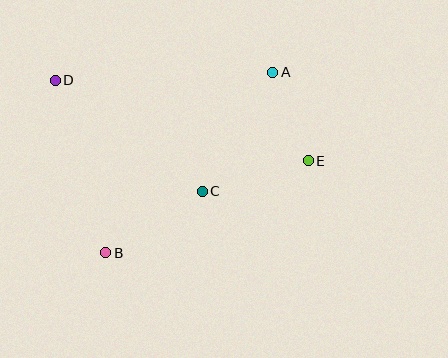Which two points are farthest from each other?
Points D and E are farthest from each other.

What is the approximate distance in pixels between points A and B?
The distance between A and B is approximately 246 pixels.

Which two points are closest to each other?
Points A and E are closest to each other.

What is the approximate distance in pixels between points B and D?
The distance between B and D is approximately 180 pixels.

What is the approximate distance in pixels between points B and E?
The distance between B and E is approximately 223 pixels.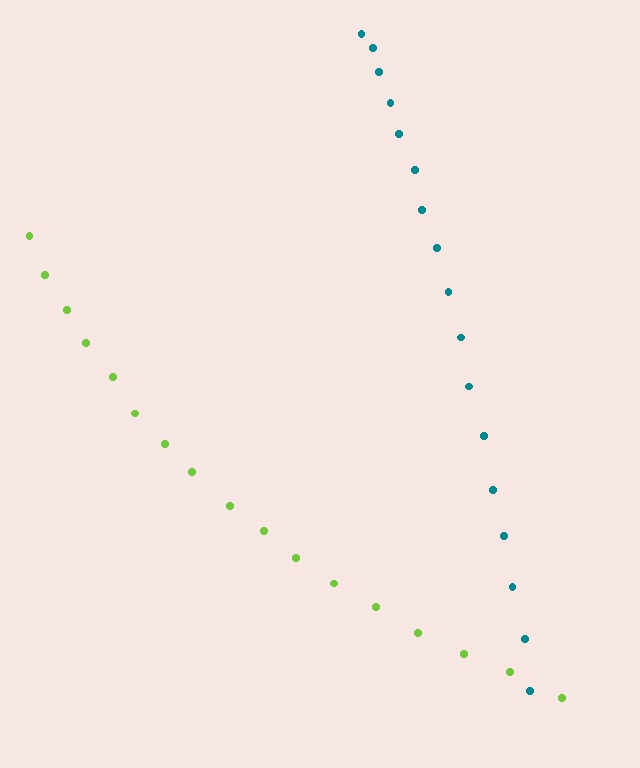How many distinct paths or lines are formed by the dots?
There are 2 distinct paths.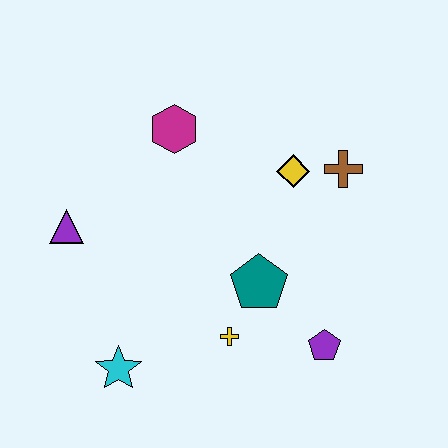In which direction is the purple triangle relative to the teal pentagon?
The purple triangle is to the left of the teal pentagon.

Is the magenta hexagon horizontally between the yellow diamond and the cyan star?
Yes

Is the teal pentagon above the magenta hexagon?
No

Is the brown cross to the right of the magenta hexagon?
Yes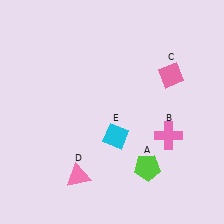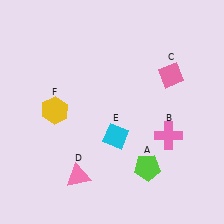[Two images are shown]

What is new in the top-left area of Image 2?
A yellow hexagon (F) was added in the top-left area of Image 2.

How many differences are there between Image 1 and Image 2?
There is 1 difference between the two images.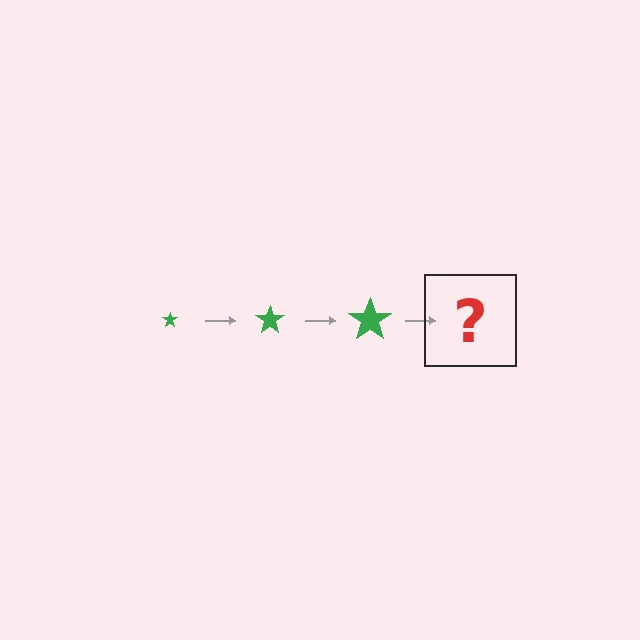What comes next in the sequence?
The next element should be a green star, larger than the previous one.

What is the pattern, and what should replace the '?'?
The pattern is that the star gets progressively larger each step. The '?' should be a green star, larger than the previous one.